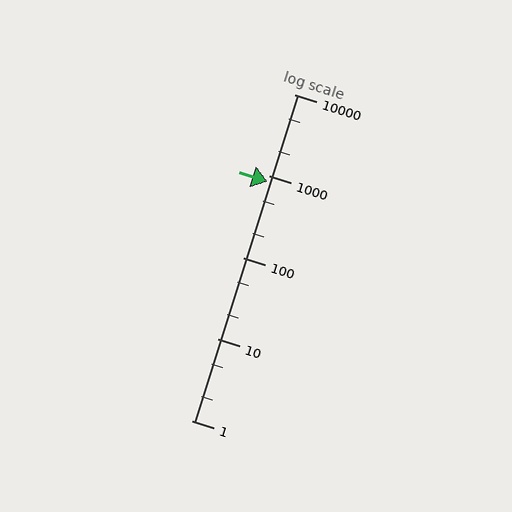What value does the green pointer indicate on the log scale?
The pointer indicates approximately 860.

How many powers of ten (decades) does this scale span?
The scale spans 4 decades, from 1 to 10000.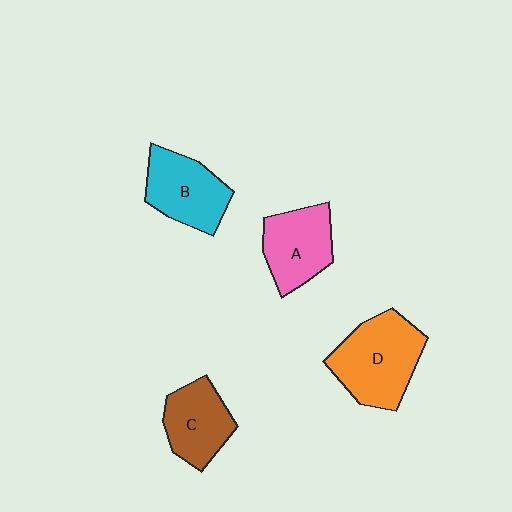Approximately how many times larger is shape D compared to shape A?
Approximately 1.3 times.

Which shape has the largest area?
Shape D (orange).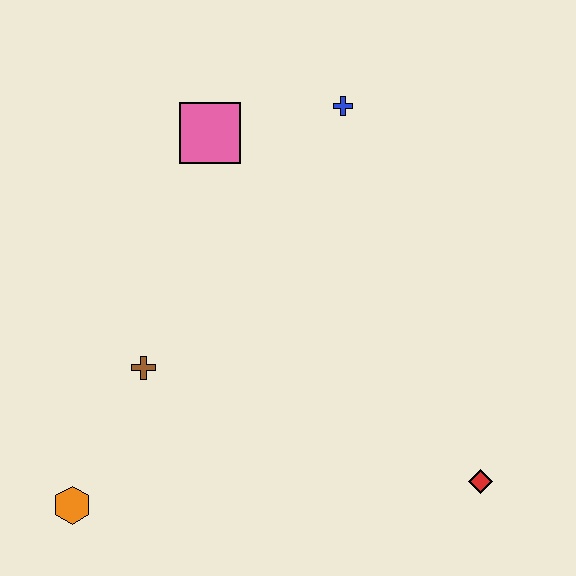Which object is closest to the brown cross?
The orange hexagon is closest to the brown cross.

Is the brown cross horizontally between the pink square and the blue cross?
No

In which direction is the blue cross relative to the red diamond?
The blue cross is above the red diamond.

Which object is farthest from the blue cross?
The orange hexagon is farthest from the blue cross.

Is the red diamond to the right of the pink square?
Yes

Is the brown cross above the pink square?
No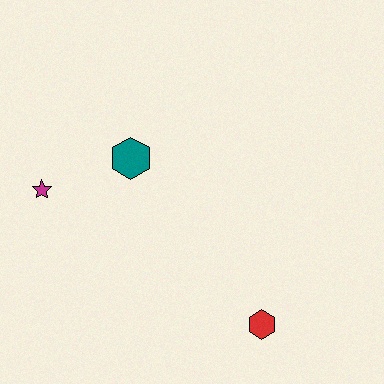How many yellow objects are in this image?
There are no yellow objects.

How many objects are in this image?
There are 3 objects.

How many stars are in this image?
There is 1 star.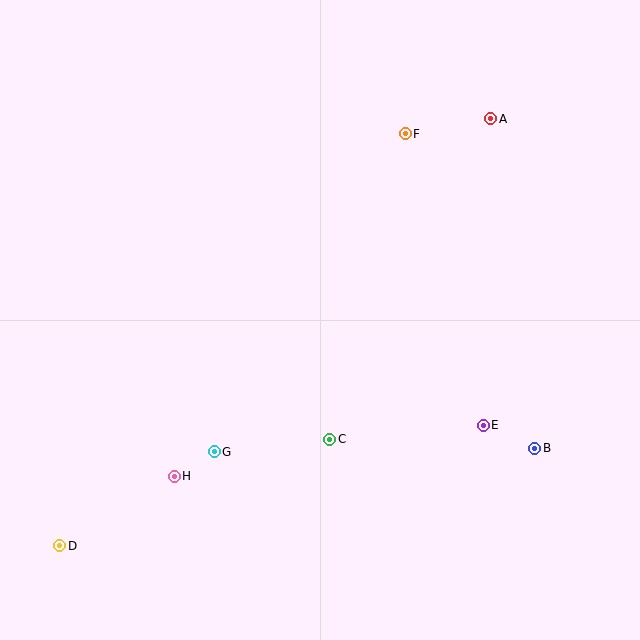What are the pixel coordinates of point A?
Point A is at (491, 119).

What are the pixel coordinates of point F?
Point F is at (405, 134).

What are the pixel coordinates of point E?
Point E is at (483, 425).